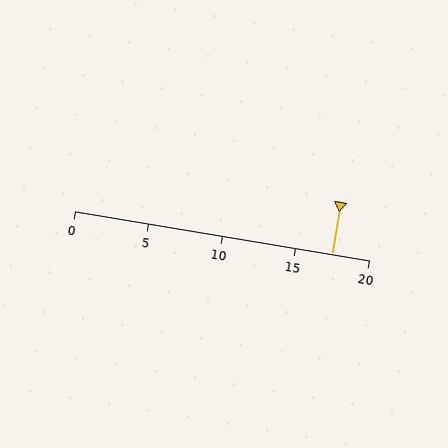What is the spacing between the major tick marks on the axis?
The major ticks are spaced 5 apart.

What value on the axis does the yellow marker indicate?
The marker indicates approximately 17.5.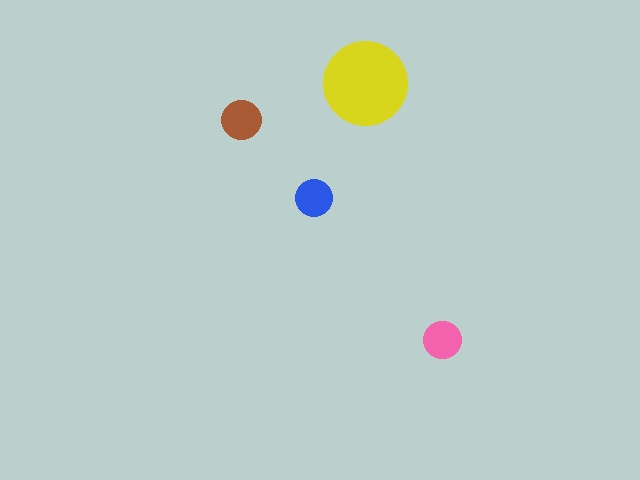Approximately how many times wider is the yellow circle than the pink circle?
About 2 times wider.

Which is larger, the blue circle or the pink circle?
The pink one.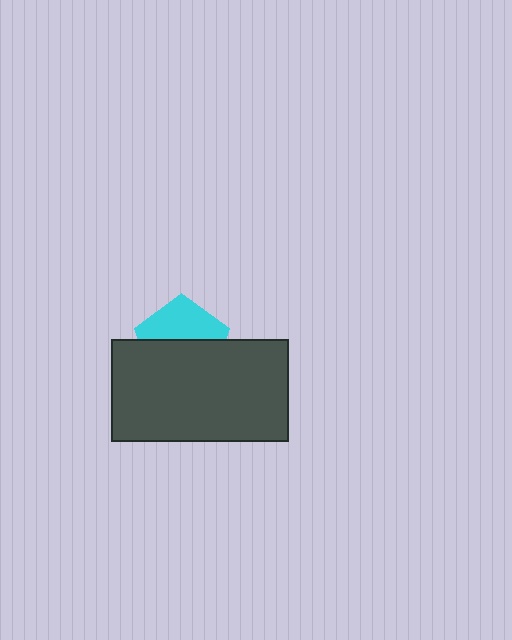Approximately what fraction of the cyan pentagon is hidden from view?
Roughly 56% of the cyan pentagon is hidden behind the dark gray rectangle.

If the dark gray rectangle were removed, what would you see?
You would see the complete cyan pentagon.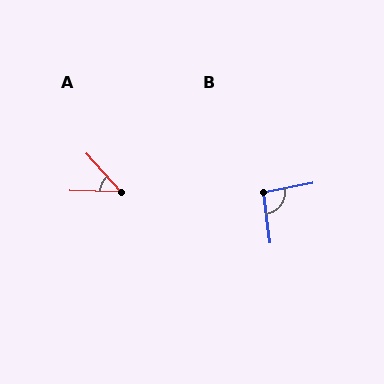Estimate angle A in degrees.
Approximately 47 degrees.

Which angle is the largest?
B, at approximately 94 degrees.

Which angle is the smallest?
A, at approximately 47 degrees.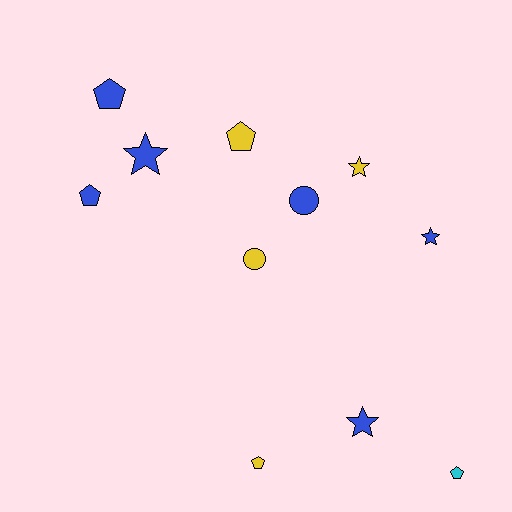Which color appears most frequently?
Blue, with 6 objects.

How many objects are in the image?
There are 11 objects.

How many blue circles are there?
There is 1 blue circle.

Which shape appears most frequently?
Pentagon, with 5 objects.